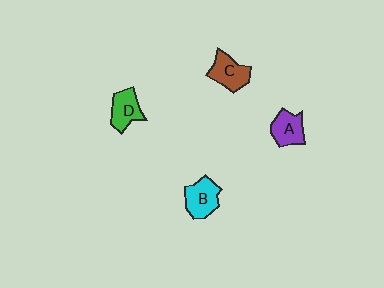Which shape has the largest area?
Shape B (cyan).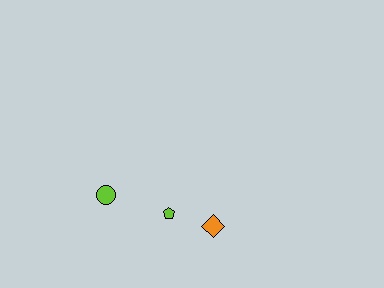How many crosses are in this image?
There are no crosses.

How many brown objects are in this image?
There are no brown objects.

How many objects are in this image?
There are 3 objects.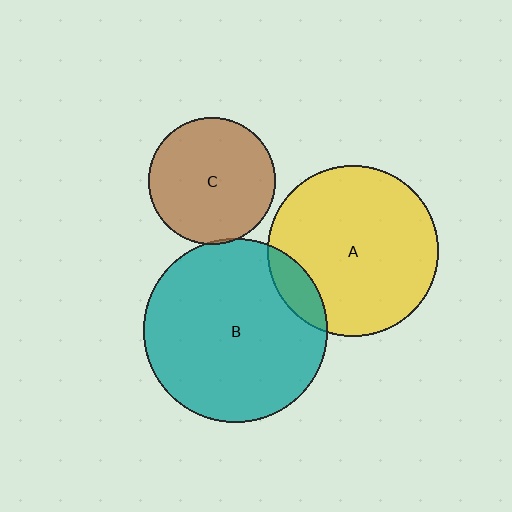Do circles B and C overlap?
Yes.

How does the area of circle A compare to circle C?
Approximately 1.8 times.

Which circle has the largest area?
Circle B (teal).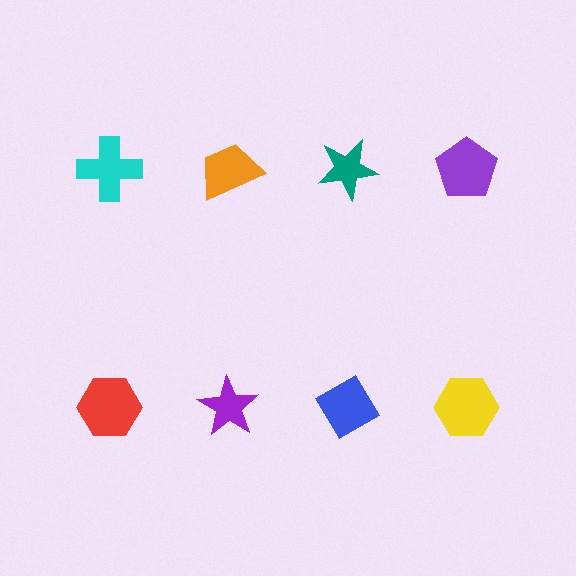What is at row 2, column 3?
A blue diamond.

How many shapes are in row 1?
4 shapes.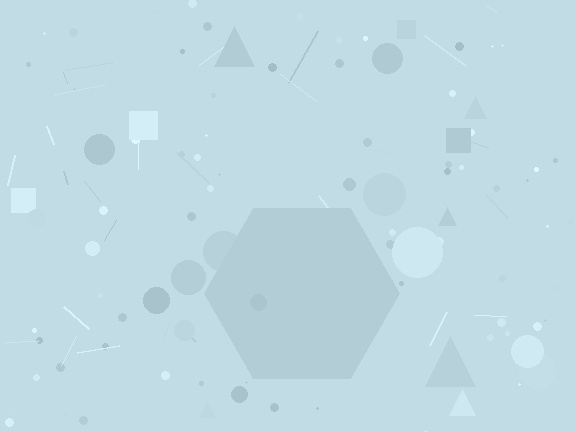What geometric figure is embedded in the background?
A hexagon is embedded in the background.